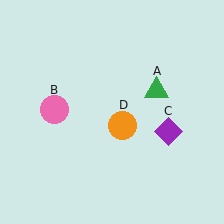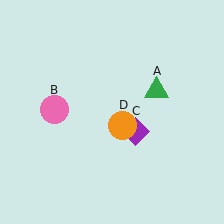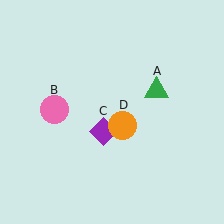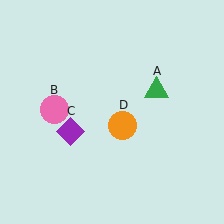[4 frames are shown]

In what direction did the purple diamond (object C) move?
The purple diamond (object C) moved left.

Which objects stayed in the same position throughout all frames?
Green triangle (object A) and pink circle (object B) and orange circle (object D) remained stationary.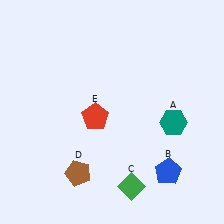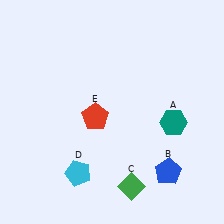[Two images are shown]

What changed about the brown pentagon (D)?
In Image 1, D is brown. In Image 2, it changed to cyan.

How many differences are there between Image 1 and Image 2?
There is 1 difference between the two images.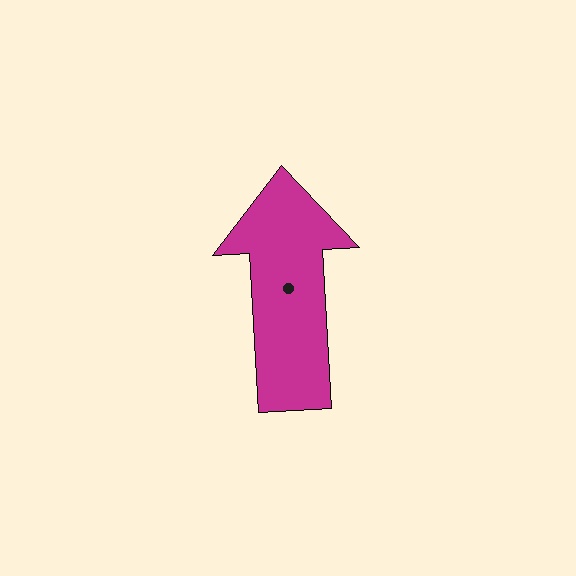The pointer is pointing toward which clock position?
Roughly 12 o'clock.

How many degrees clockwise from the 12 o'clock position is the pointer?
Approximately 357 degrees.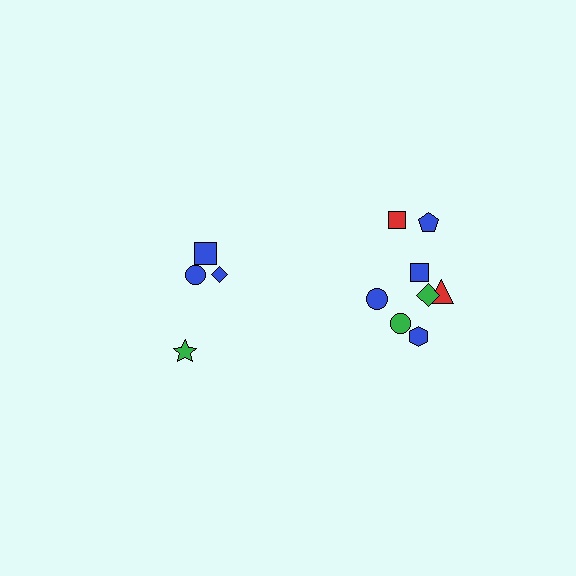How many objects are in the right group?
There are 8 objects.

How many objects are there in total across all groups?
There are 12 objects.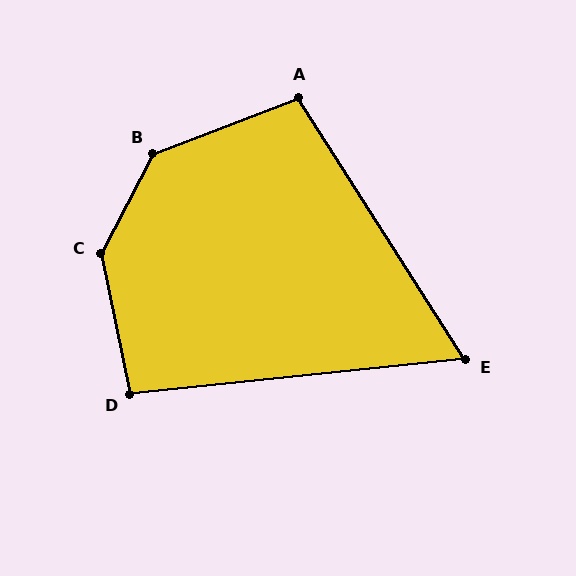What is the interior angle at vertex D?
Approximately 96 degrees (obtuse).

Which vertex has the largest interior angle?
C, at approximately 141 degrees.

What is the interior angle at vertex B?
Approximately 139 degrees (obtuse).